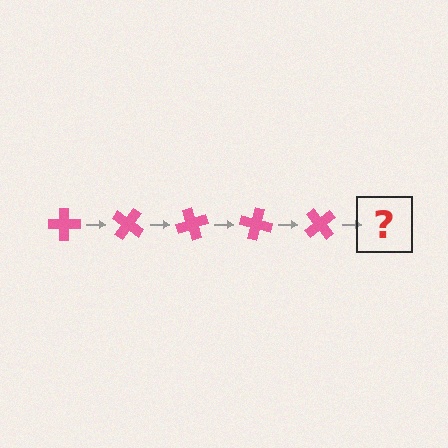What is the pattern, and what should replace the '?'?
The pattern is that the cross rotates 35 degrees each step. The '?' should be a pink cross rotated 175 degrees.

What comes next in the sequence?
The next element should be a pink cross rotated 175 degrees.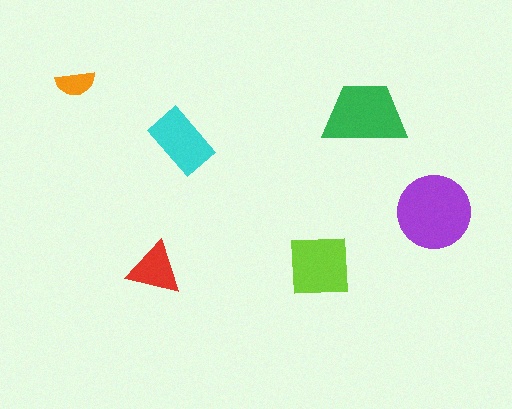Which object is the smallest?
The orange semicircle.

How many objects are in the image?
There are 6 objects in the image.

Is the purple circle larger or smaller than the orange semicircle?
Larger.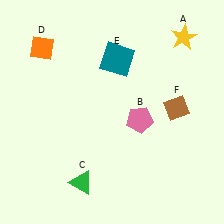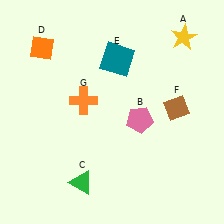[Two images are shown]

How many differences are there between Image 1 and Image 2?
There is 1 difference between the two images.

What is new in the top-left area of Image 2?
An orange cross (G) was added in the top-left area of Image 2.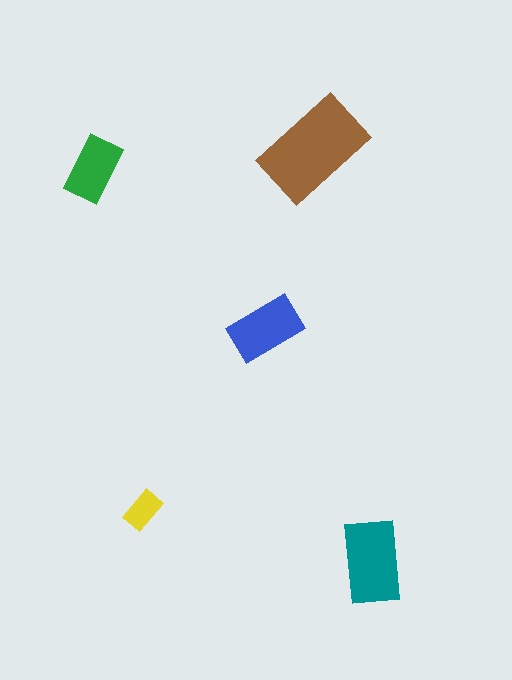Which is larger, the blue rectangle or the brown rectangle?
The brown one.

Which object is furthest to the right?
The teal rectangle is rightmost.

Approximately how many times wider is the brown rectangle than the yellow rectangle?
About 2.5 times wider.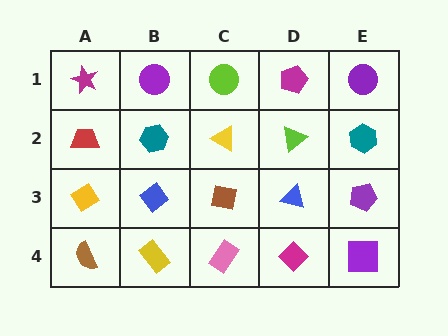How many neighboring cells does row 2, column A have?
3.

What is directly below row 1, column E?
A teal hexagon.